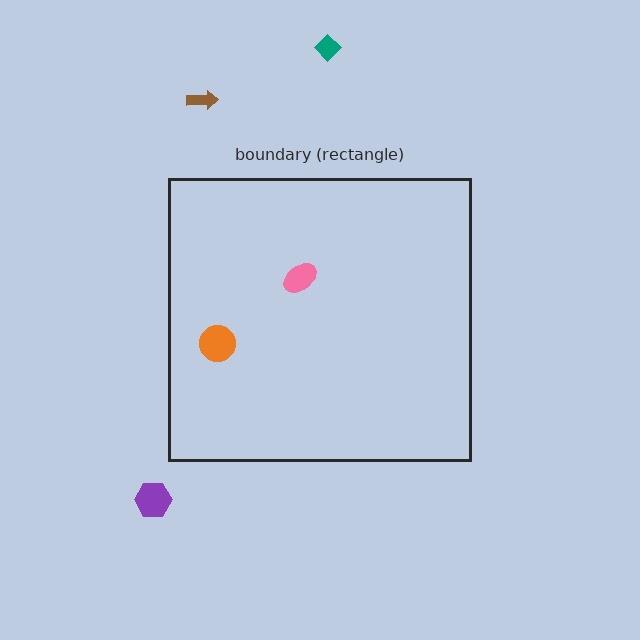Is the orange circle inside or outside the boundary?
Inside.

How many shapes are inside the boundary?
2 inside, 3 outside.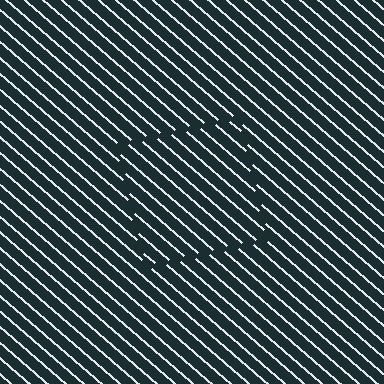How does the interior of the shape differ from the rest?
The interior of the shape contains the same grating, shifted by half a period — the contour is defined by the phase discontinuity where line-ends from the inner and outer gratings abut.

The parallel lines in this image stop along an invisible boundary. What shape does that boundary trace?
An illusory square. The interior of the shape contains the same grating, shifted by half a period — the contour is defined by the phase discontinuity where line-ends from the inner and outer gratings abut.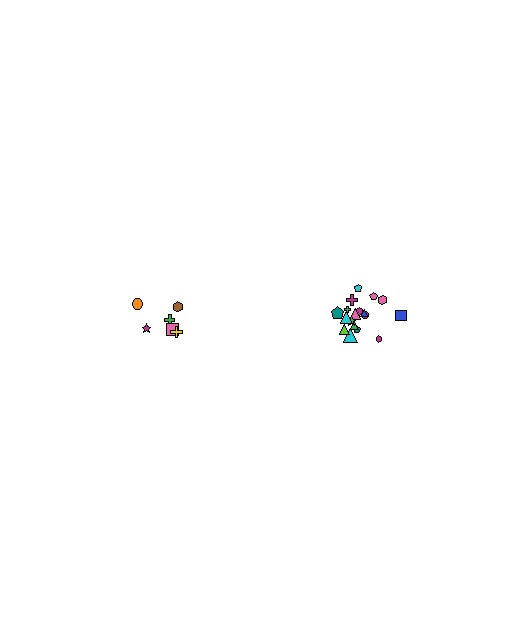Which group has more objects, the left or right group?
The right group.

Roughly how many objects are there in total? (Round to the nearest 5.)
Roughly 25 objects in total.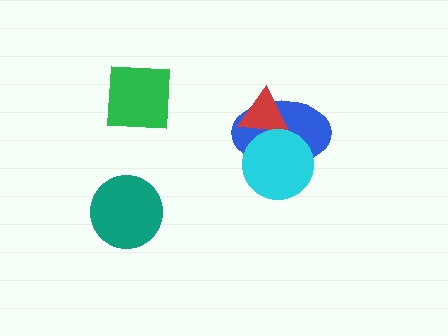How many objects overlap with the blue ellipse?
2 objects overlap with the blue ellipse.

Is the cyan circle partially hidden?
No, no other shape covers it.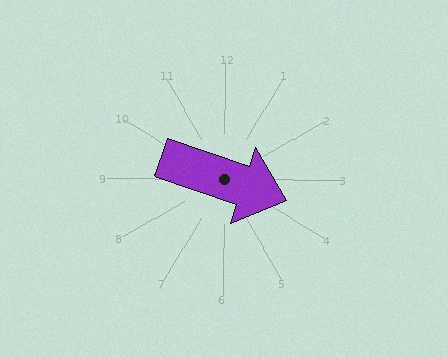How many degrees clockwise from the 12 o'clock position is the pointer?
Approximately 109 degrees.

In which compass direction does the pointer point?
East.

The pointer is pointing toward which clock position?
Roughly 4 o'clock.